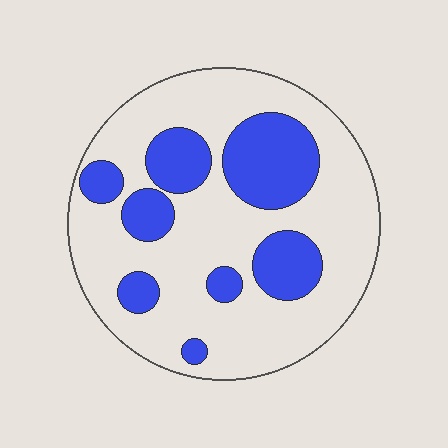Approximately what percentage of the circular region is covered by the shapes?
Approximately 30%.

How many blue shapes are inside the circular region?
8.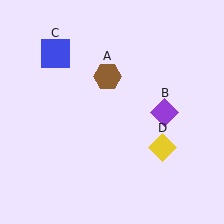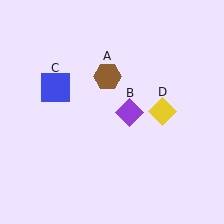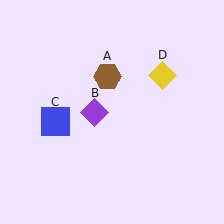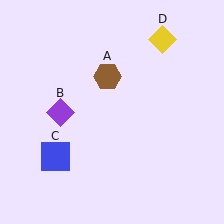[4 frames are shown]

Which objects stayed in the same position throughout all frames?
Brown hexagon (object A) remained stationary.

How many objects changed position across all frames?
3 objects changed position: purple diamond (object B), blue square (object C), yellow diamond (object D).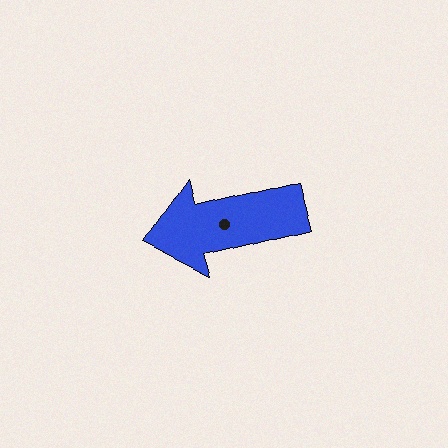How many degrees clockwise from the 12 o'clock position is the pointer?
Approximately 256 degrees.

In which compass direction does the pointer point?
West.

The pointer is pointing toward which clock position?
Roughly 9 o'clock.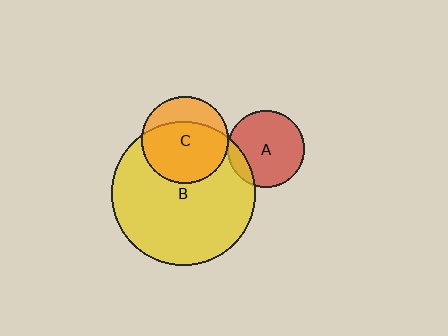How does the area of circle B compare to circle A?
Approximately 3.5 times.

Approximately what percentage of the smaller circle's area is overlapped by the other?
Approximately 15%.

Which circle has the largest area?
Circle B (yellow).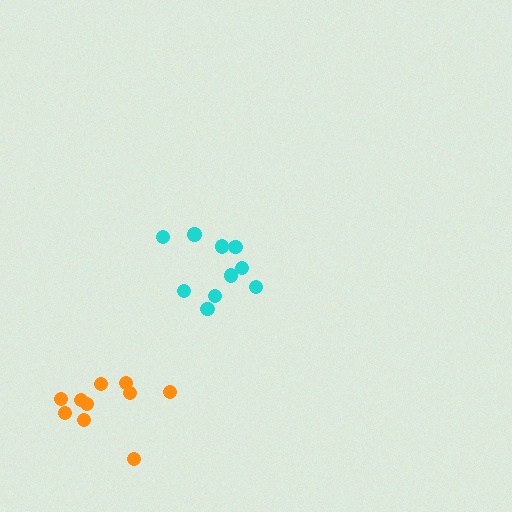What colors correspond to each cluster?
The clusters are colored: cyan, orange.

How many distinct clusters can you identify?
There are 2 distinct clusters.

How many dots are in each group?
Group 1: 10 dots, Group 2: 10 dots (20 total).